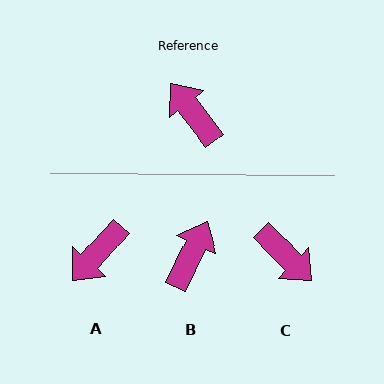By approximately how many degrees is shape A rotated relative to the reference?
Approximately 101 degrees counter-clockwise.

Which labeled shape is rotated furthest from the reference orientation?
C, about 172 degrees away.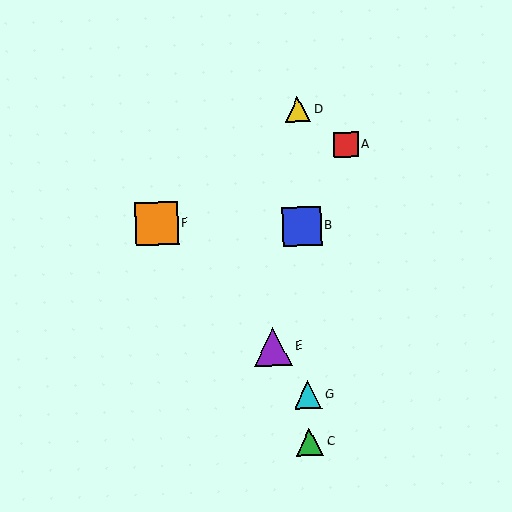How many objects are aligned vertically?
4 objects (B, C, D, G) are aligned vertically.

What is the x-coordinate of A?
Object A is at x≈346.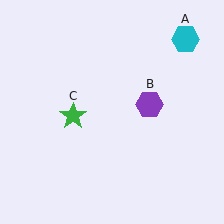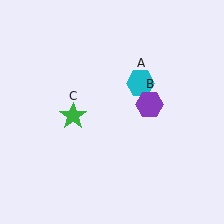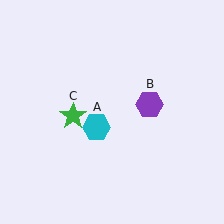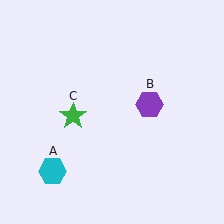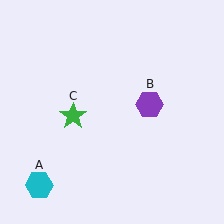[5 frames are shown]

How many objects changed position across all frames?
1 object changed position: cyan hexagon (object A).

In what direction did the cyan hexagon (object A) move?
The cyan hexagon (object A) moved down and to the left.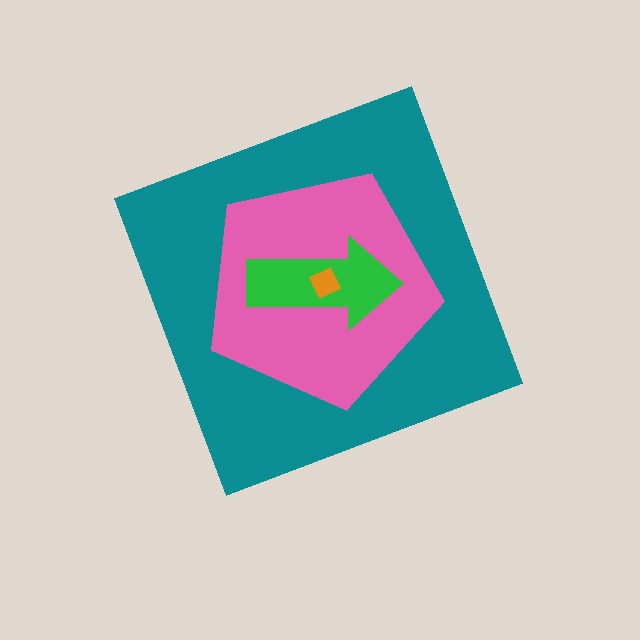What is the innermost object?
The orange square.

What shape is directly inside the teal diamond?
The pink pentagon.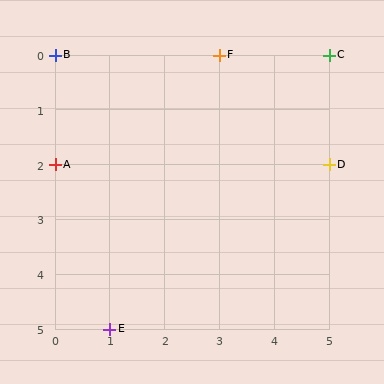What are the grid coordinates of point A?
Point A is at grid coordinates (0, 2).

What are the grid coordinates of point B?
Point B is at grid coordinates (0, 0).